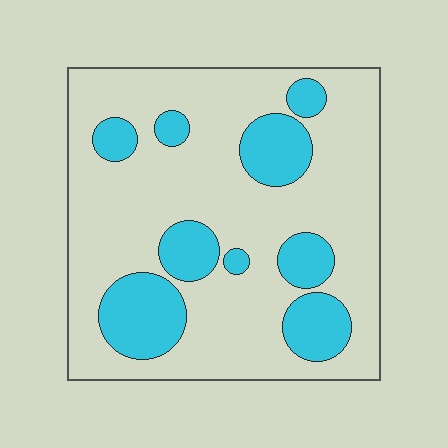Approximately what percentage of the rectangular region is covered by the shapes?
Approximately 25%.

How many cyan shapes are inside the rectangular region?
9.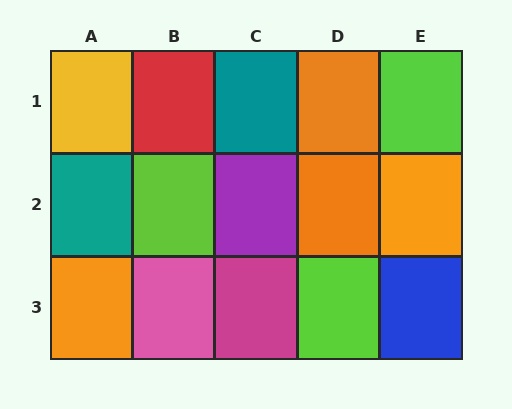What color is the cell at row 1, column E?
Lime.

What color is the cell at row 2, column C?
Purple.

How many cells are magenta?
1 cell is magenta.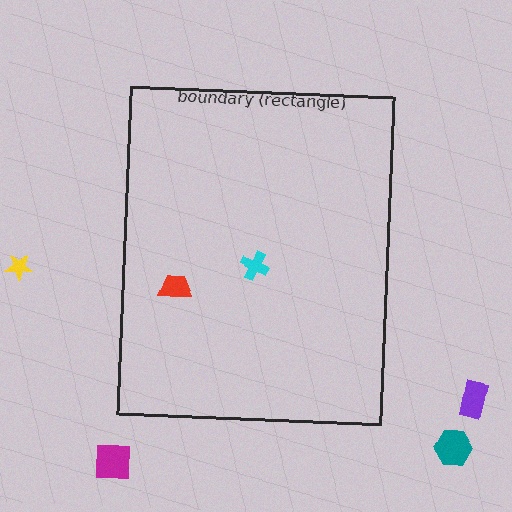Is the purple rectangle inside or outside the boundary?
Outside.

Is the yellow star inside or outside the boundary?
Outside.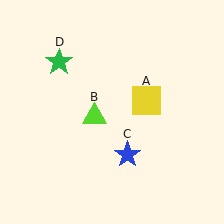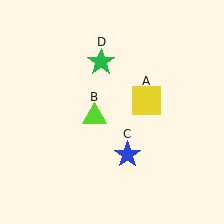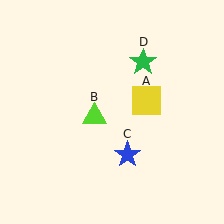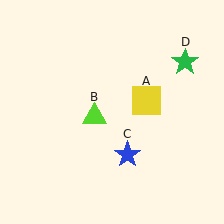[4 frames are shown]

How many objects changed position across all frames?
1 object changed position: green star (object D).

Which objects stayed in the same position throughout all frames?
Yellow square (object A) and lime triangle (object B) and blue star (object C) remained stationary.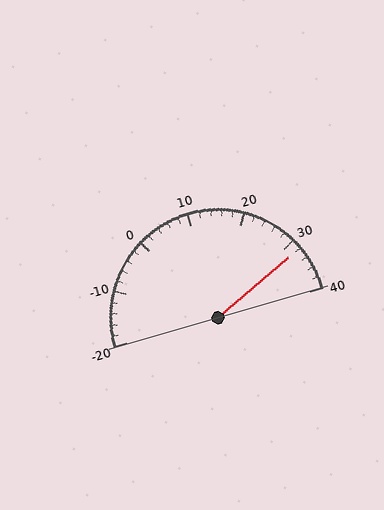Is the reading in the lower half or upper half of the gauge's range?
The reading is in the upper half of the range (-20 to 40).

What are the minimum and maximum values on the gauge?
The gauge ranges from -20 to 40.